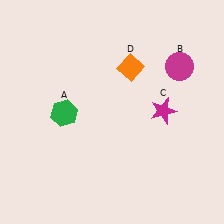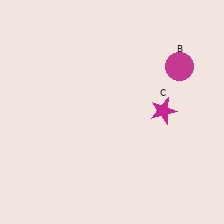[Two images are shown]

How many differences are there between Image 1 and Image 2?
There are 2 differences between the two images.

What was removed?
The green hexagon (A), the orange diamond (D) were removed in Image 2.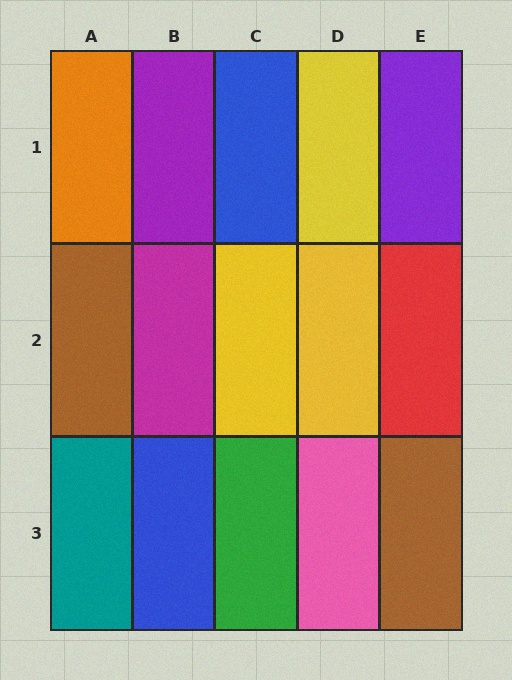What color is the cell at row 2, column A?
Brown.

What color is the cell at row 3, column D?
Pink.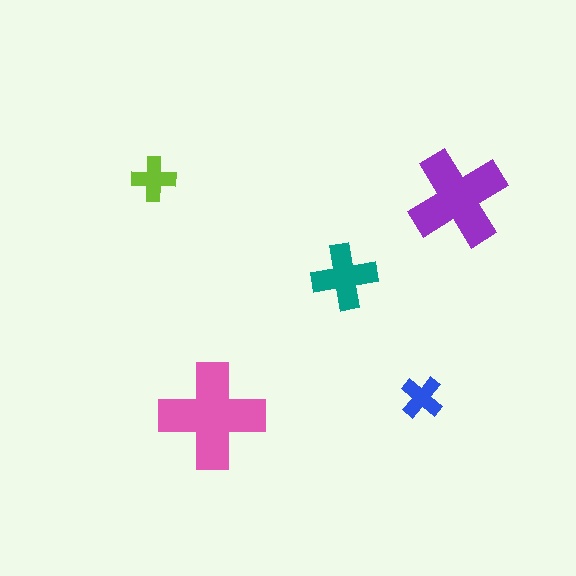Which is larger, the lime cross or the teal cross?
The teal one.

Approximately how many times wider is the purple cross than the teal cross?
About 1.5 times wider.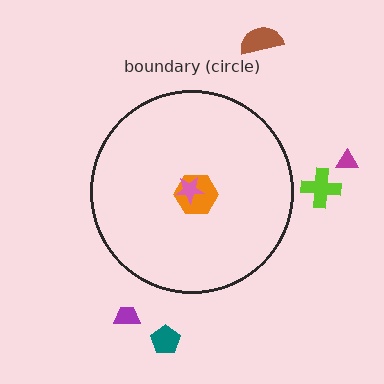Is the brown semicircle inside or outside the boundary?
Outside.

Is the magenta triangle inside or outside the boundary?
Outside.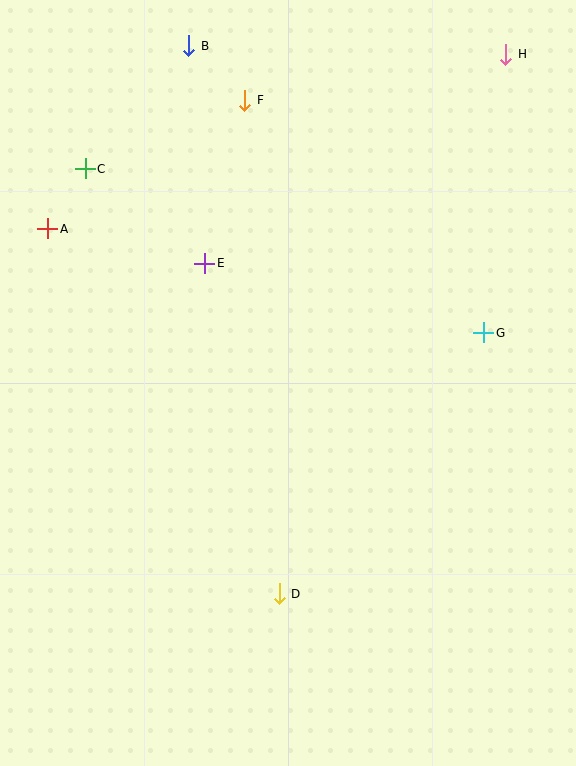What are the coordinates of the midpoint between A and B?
The midpoint between A and B is at (118, 137).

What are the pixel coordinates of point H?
Point H is at (506, 54).